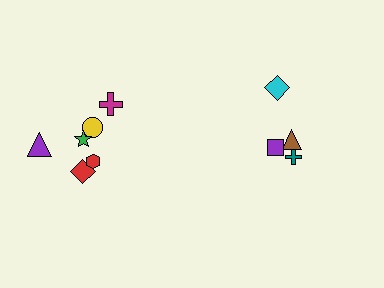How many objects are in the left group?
There are 6 objects.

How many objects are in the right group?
There are 4 objects.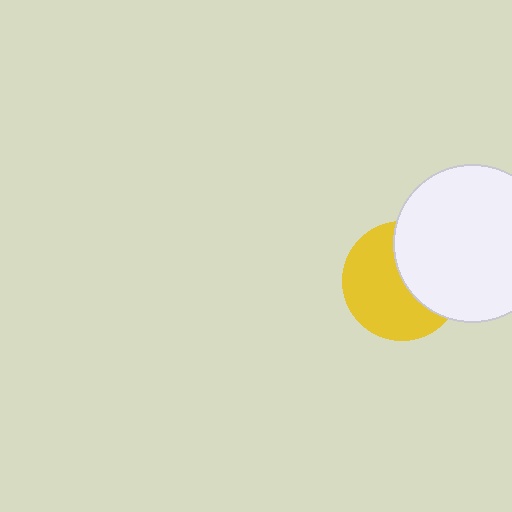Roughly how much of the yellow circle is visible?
About half of it is visible (roughly 59%).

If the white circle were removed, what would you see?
You would see the complete yellow circle.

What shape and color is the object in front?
The object in front is a white circle.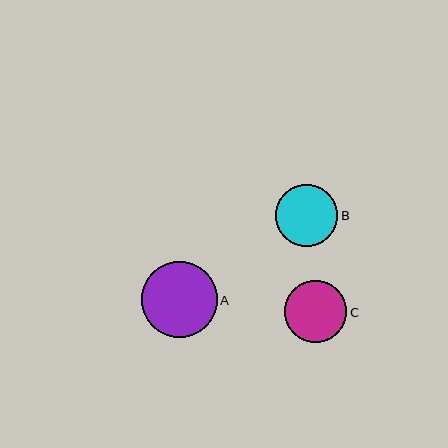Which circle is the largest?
Circle A is the largest with a size of approximately 76 pixels.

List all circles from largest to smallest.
From largest to smallest: A, B, C.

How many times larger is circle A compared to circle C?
Circle A is approximately 1.2 times the size of circle C.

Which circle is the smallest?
Circle C is the smallest with a size of approximately 62 pixels.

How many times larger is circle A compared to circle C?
Circle A is approximately 1.2 times the size of circle C.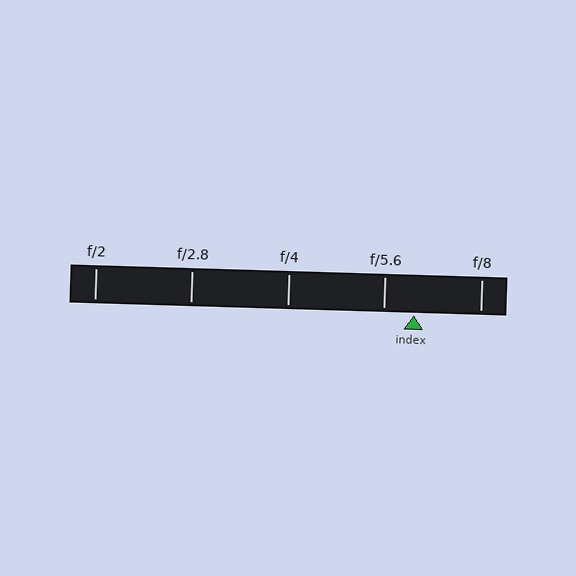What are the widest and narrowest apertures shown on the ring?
The widest aperture shown is f/2 and the narrowest is f/8.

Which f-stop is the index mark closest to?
The index mark is closest to f/5.6.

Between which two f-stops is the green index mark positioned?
The index mark is between f/5.6 and f/8.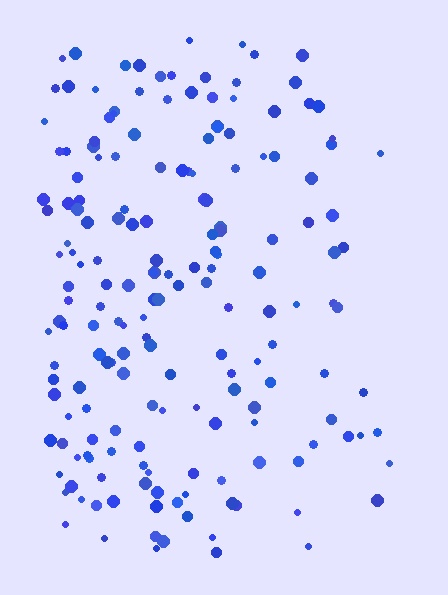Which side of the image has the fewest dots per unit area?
The right.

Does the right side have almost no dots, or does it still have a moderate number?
Still a moderate number, just noticeably fewer than the left.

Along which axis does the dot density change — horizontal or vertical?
Horizontal.